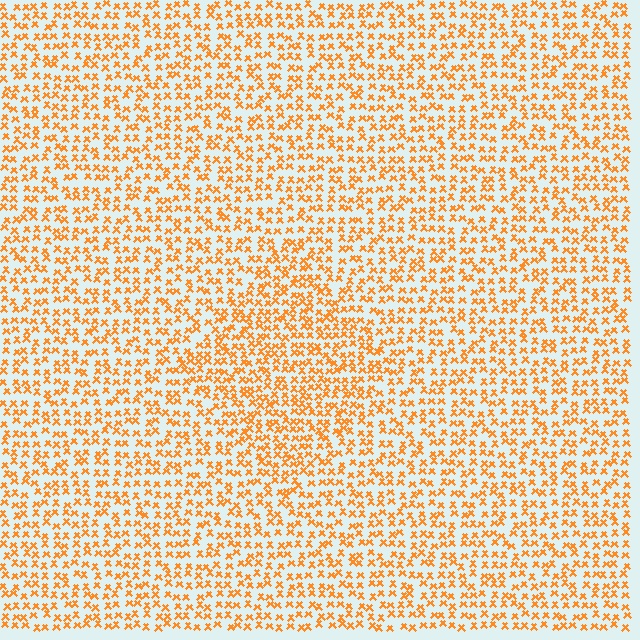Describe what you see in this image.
The image contains small orange elements arranged at two different densities. A diamond-shaped region is visible where the elements are more densely packed than the surrounding area.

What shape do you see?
I see a diamond.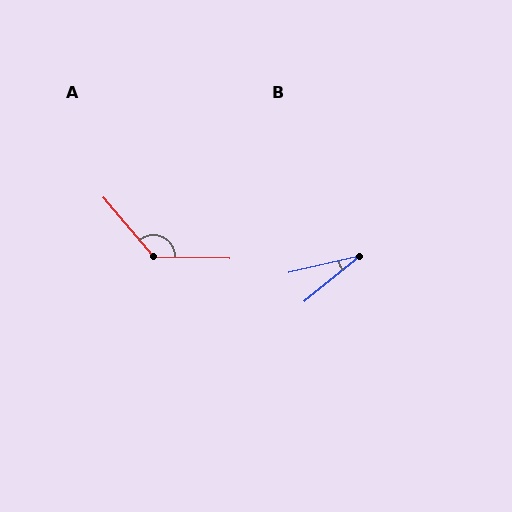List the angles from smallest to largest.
B (26°), A (131°).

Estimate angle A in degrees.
Approximately 131 degrees.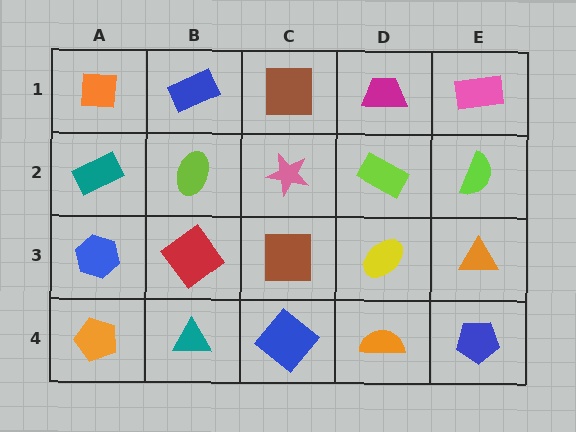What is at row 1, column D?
A magenta trapezoid.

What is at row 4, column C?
A blue diamond.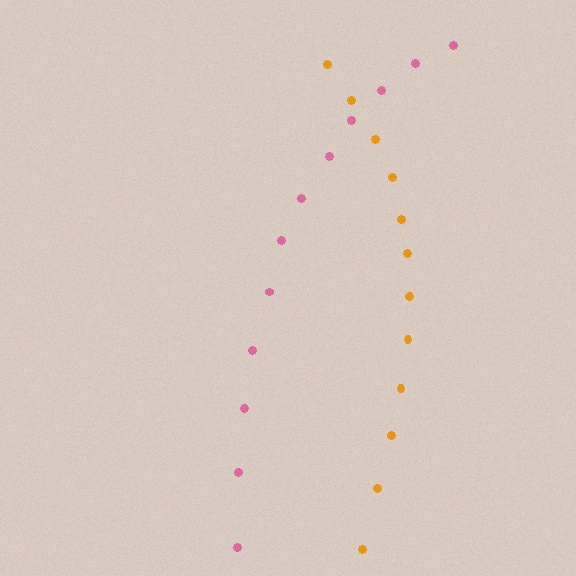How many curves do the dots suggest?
There are 2 distinct paths.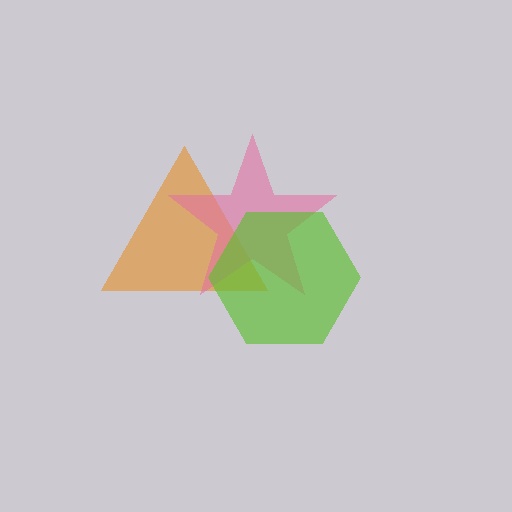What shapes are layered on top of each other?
The layered shapes are: an orange triangle, a pink star, a lime hexagon.